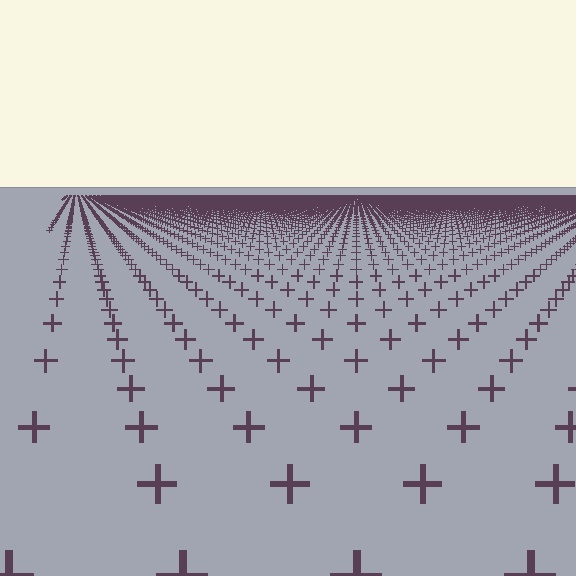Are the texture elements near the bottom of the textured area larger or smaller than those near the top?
Larger. Near the bottom, elements are closer to the viewer and appear at a bigger on-screen size.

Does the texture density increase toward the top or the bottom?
Density increases toward the top.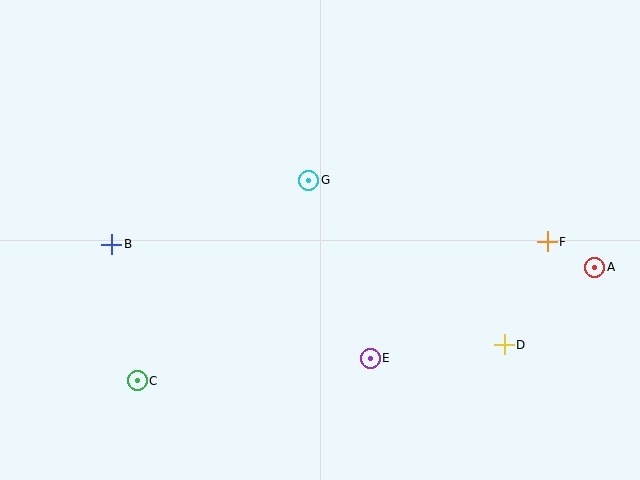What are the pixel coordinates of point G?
Point G is at (309, 180).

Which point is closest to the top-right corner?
Point F is closest to the top-right corner.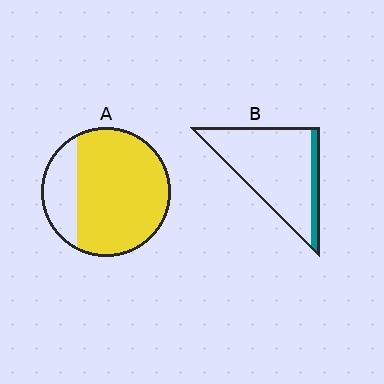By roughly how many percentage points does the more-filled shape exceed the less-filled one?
By roughly 65 percentage points (A over B).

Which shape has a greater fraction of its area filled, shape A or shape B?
Shape A.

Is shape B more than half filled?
No.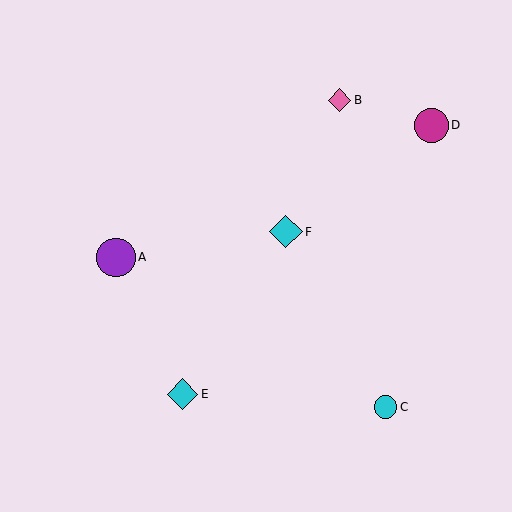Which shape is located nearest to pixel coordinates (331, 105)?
The pink diamond (labeled B) at (340, 100) is nearest to that location.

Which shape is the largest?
The purple circle (labeled A) is the largest.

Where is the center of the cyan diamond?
The center of the cyan diamond is at (183, 394).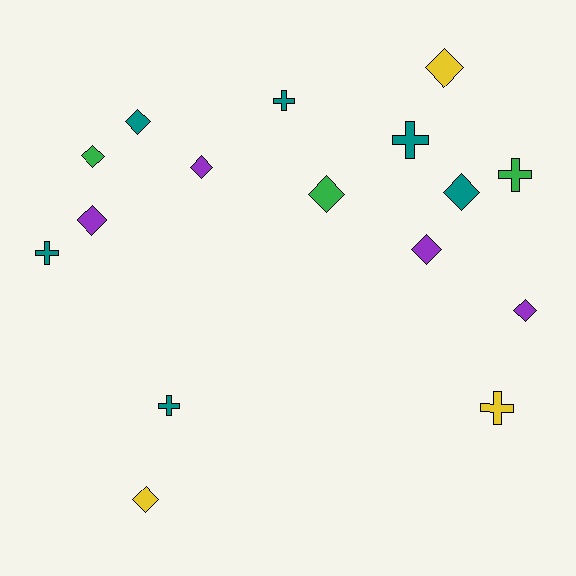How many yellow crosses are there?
There is 1 yellow cross.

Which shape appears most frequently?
Diamond, with 10 objects.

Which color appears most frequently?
Teal, with 6 objects.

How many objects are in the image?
There are 16 objects.